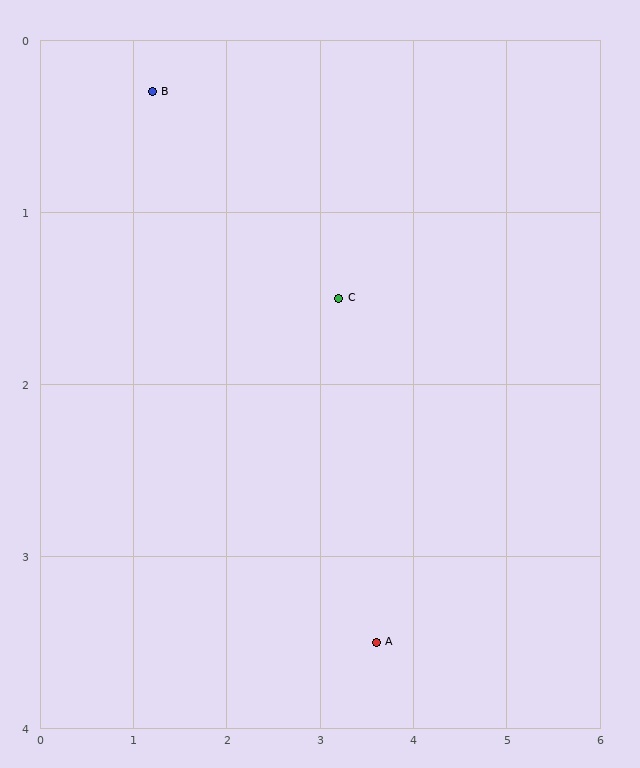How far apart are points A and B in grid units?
Points A and B are about 4.0 grid units apart.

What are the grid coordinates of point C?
Point C is at approximately (3.2, 1.5).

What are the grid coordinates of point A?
Point A is at approximately (3.6, 3.5).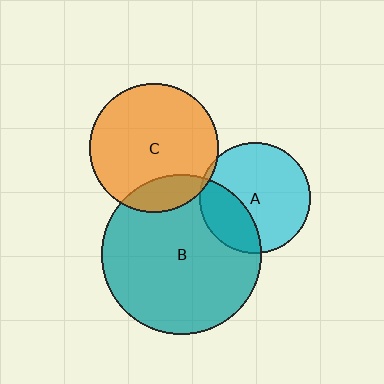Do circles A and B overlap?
Yes.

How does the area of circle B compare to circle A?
Approximately 2.1 times.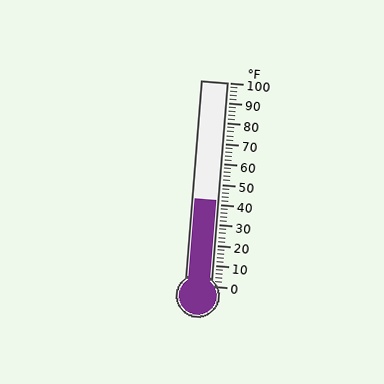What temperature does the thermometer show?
The thermometer shows approximately 42°F.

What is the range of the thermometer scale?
The thermometer scale ranges from 0°F to 100°F.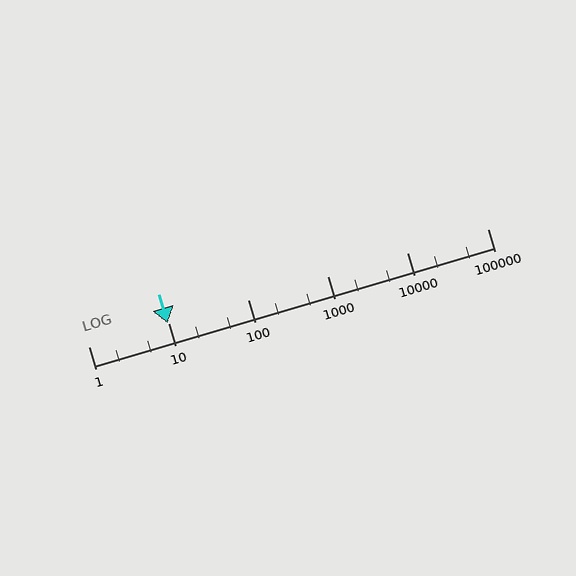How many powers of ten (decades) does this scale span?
The scale spans 5 decades, from 1 to 100000.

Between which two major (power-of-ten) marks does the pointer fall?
The pointer is between 1 and 10.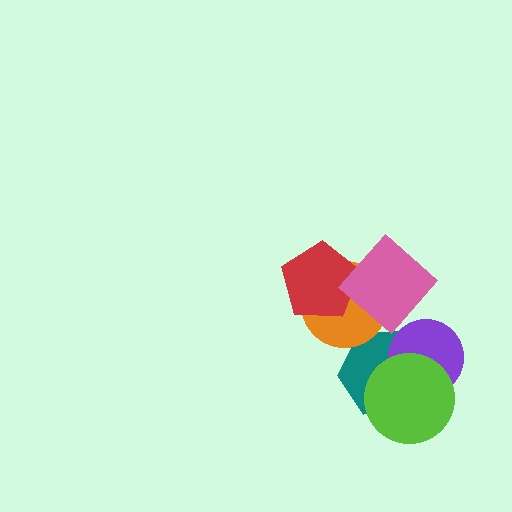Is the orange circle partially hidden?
Yes, it is partially covered by another shape.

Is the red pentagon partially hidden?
Yes, it is partially covered by another shape.